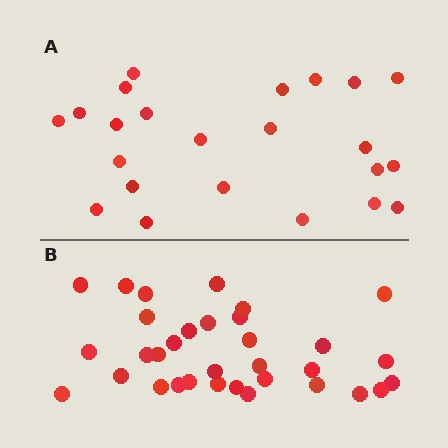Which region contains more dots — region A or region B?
Region B (the bottom region) has more dots.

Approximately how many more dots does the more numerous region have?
Region B has roughly 10 or so more dots than region A.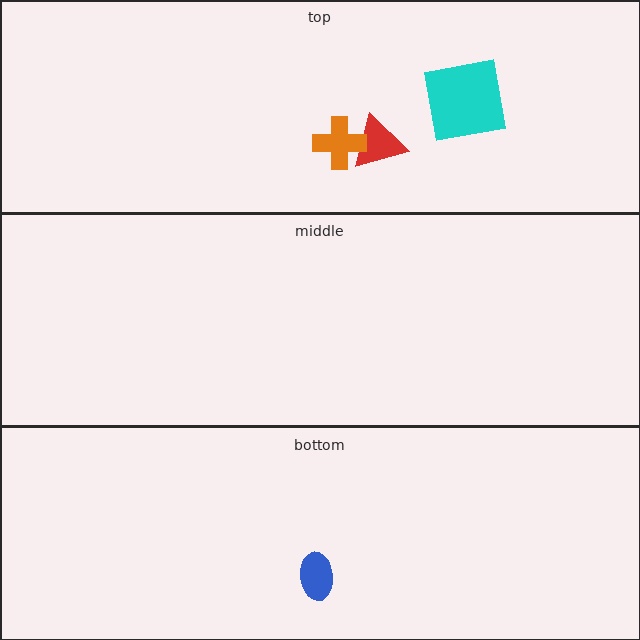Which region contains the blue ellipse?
The bottom region.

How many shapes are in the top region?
3.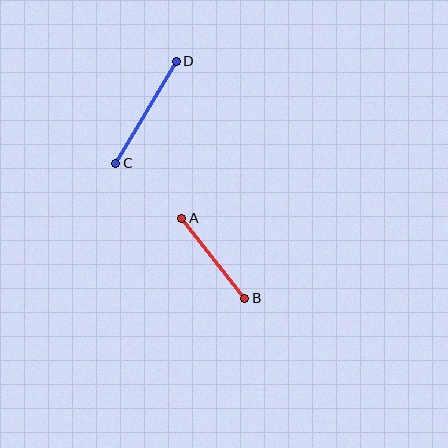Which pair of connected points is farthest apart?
Points C and D are farthest apart.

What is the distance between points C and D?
The distance is approximately 119 pixels.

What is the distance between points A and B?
The distance is approximately 101 pixels.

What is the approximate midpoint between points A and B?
The midpoint is at approximately (213, 258) pixels.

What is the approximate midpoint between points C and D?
The midpoint is at approximately (146, 112) pixels.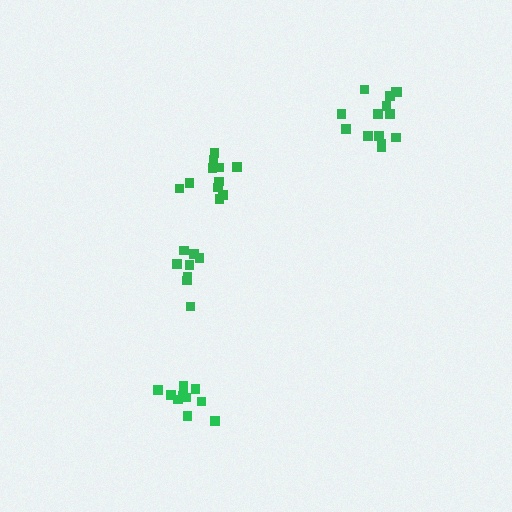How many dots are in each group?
Group 1: 10 dots, Group 2: 11 dots, Group 3: 8 dots, Group 4: 14 dots (43 total).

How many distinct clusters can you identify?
There are 4 distinct clusters.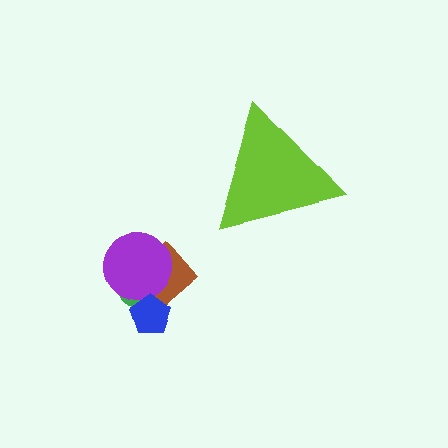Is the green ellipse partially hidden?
No, the green ellipse is fully visible.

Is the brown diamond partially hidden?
No, the brown diamond is fully visible.